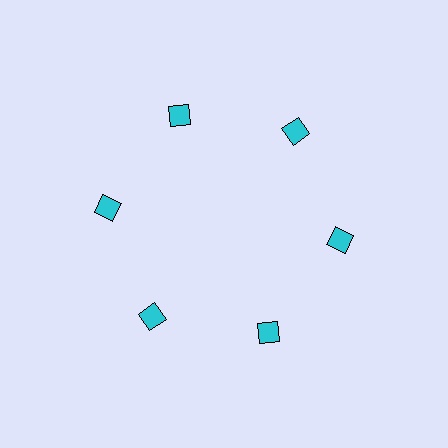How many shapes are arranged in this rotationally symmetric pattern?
There are 6 shapes, arranged in 6 groups of 1.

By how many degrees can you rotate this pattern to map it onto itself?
The pattern maps onto itself every 60 degrees of rotation.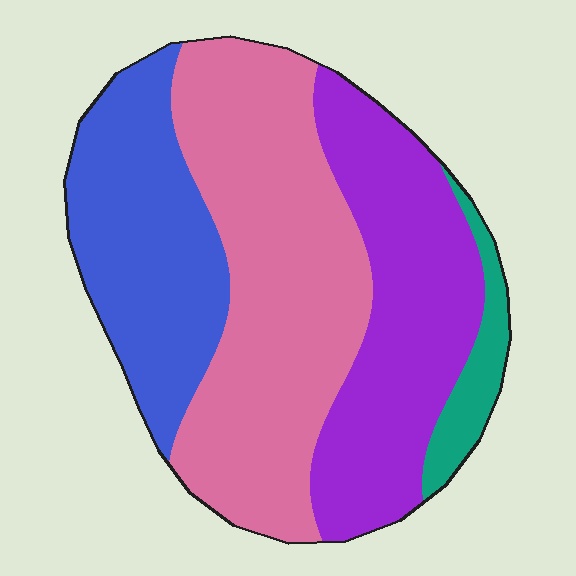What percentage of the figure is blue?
Blue takes up about one quarter (1/4) of the figure.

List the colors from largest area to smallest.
From largest to smallest: pink, purple, blue, teal.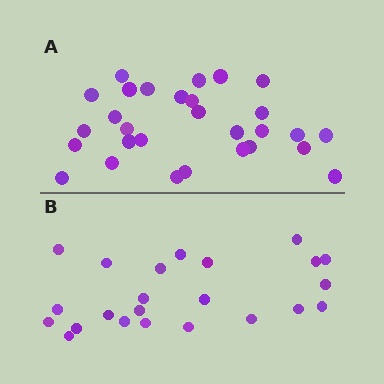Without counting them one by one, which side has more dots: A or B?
Region A (the top region) has more dots.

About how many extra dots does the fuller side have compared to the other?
Region A has about 6 more dots than region B.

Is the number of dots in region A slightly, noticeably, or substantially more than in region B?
Region A has noticeably more, but not dramatically so. The ratio is roughly 1.3 to 1.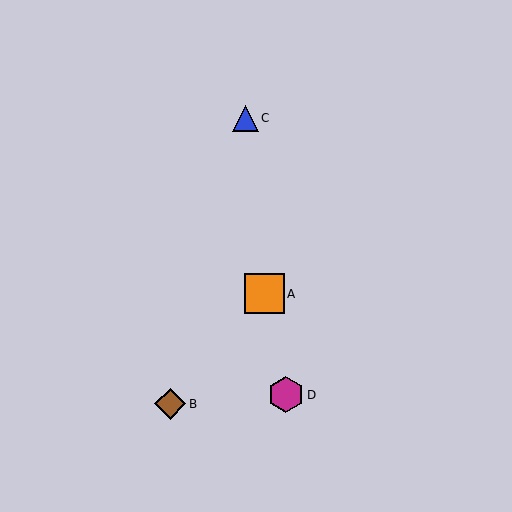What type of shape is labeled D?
Shape D is a magenta hexagon.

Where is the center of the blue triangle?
The center of the blue triangle is at (245, 118).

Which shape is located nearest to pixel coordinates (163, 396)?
The brown diamond (labeled B) at (170, 404) is nearest to that location.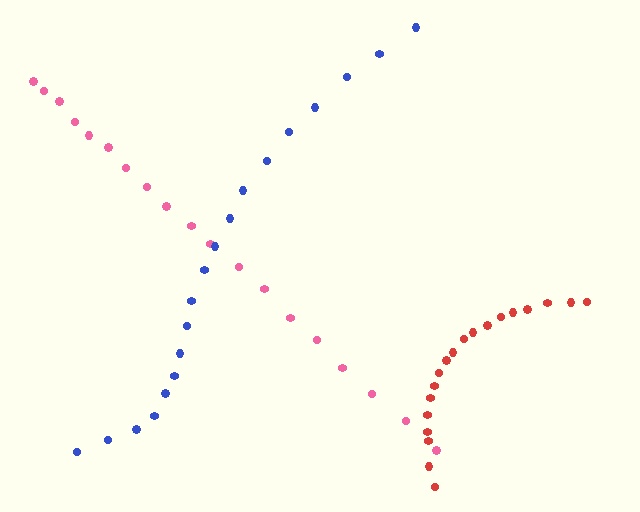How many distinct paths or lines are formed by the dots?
There are 3 distinct paths.